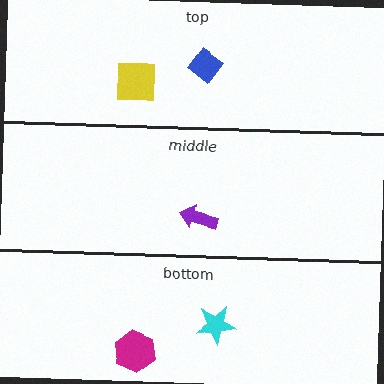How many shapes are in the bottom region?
2.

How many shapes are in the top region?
2.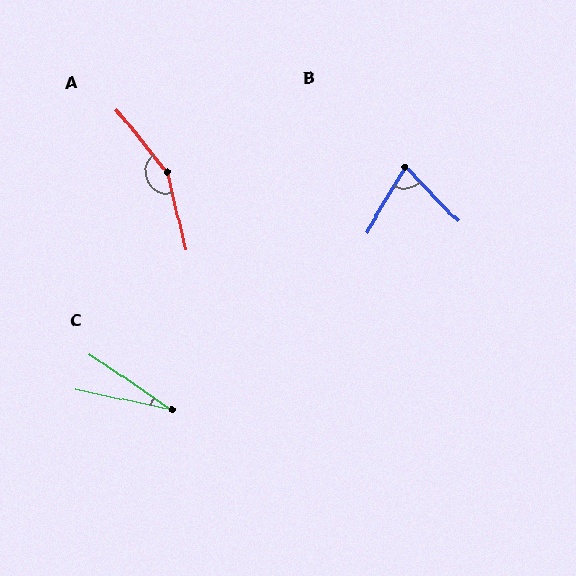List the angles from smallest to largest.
C (22°), B (74°), A (155°).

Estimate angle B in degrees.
Approximately 74 degrees.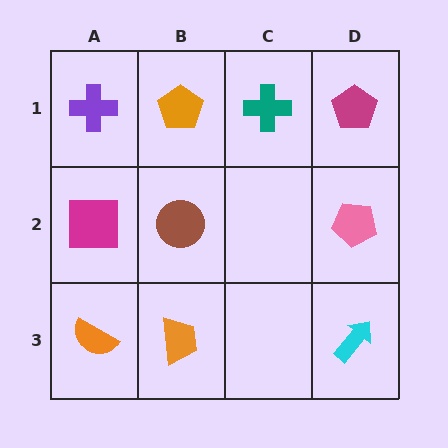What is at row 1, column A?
A purple cross.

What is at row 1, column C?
A teal cross.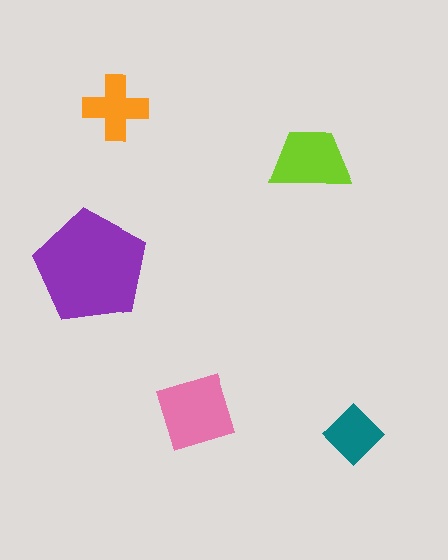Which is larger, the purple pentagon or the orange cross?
The purple pentagon.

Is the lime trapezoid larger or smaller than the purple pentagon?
Smaller.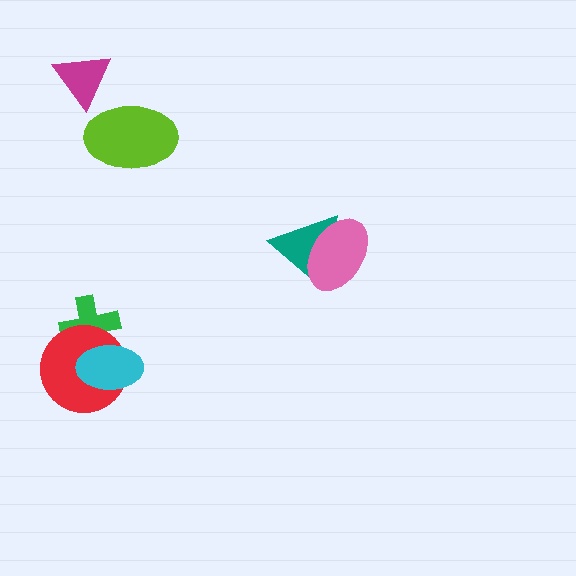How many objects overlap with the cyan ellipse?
2 objects overlap with the cyan ellipse.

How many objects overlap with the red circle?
2 objects overlap with the red circle.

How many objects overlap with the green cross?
2 objects overlap with the green cross.